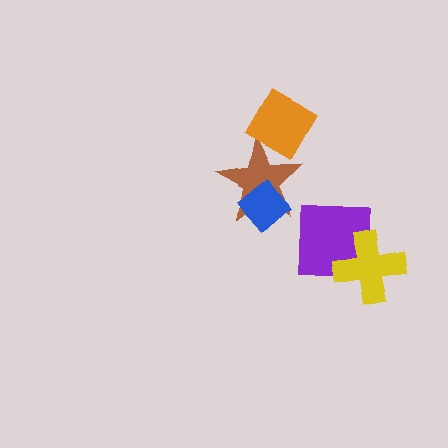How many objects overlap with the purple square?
1 object overlaps with the purple square.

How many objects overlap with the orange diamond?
1 object overlaps with the orange diamond.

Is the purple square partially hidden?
Yes, it is partially covered by another shape.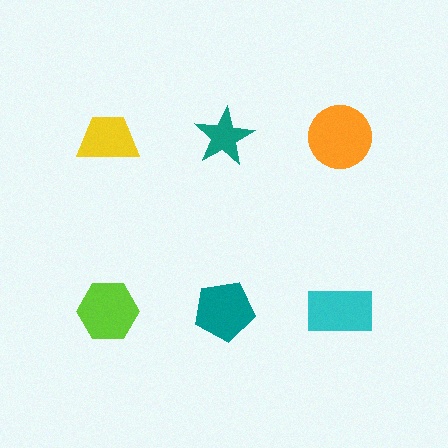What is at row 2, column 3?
A cyan rectangle.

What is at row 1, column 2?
A teal star.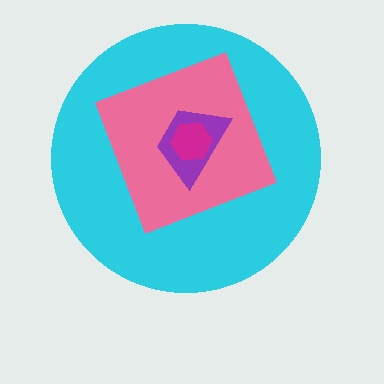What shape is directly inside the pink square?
The purple trapezoid.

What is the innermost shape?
The magenta hexagon.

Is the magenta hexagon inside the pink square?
Yes.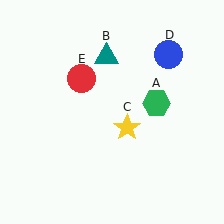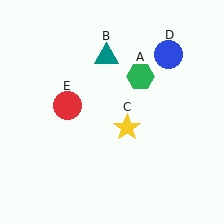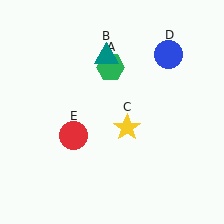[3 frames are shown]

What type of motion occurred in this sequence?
The green hexagon (object A), red circle (object E) rotated counterclockwise around the center of the scene.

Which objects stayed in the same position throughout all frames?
Teal triangle (object B) and yellow star (object C) and blue circle (object D) remained stationary.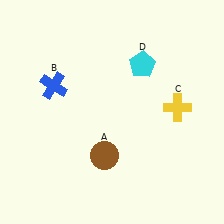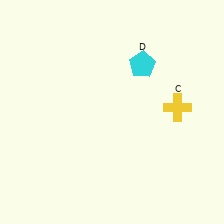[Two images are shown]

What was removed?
The brown circle (A), the blue cross (B) were removed in Image 2.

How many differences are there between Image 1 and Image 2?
There are 2 differences between the two images.